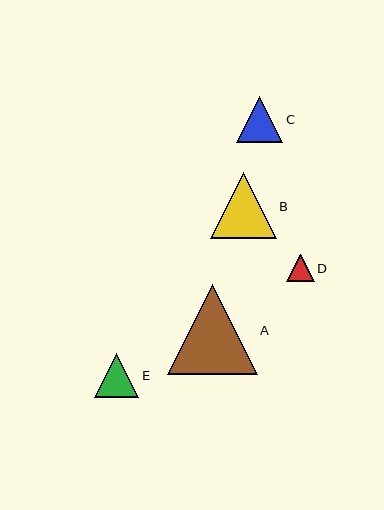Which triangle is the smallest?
Triangle D is the smallest with a size of approximately 27 pixels.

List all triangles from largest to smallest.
From largest to smallest: A, B, C, E, D.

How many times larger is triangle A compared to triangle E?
Triangle A is approximately 2.0 times the size of triangle E.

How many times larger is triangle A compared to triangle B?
Triangle A is approximately 1.4 times the size of triangle B.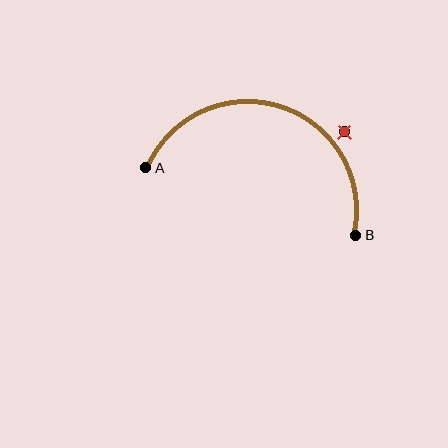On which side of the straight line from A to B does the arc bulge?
The arc bulges above the straight line connecting A and B.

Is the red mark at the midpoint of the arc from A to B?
No — the red mark does not lie on the arc at all. It sits slightly outside the curve.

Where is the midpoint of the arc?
The arc midpoint is the point on the curve farthest from the straight line joining A and B. It sits above that line.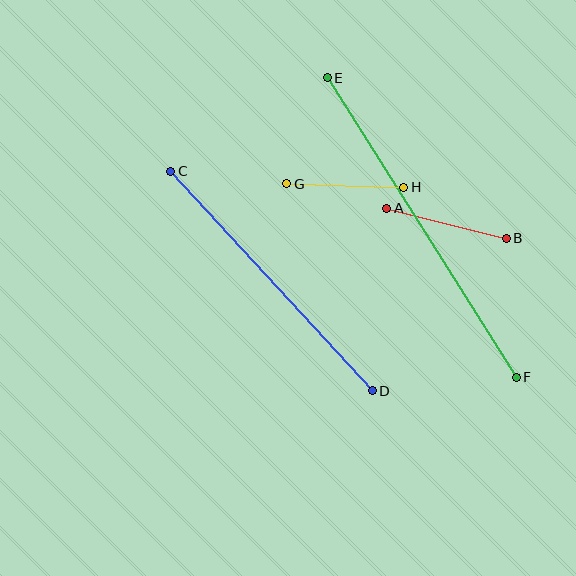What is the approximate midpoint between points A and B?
The midpoint is at approximately (447, 223) pixels.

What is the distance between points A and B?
The distance is approximately 123 pixels.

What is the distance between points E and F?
The distance is approximately 354 pixels.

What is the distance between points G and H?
The distance is approximately 117 pixels.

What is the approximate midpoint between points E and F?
The midpoint is at approximately (422, 228) pixels.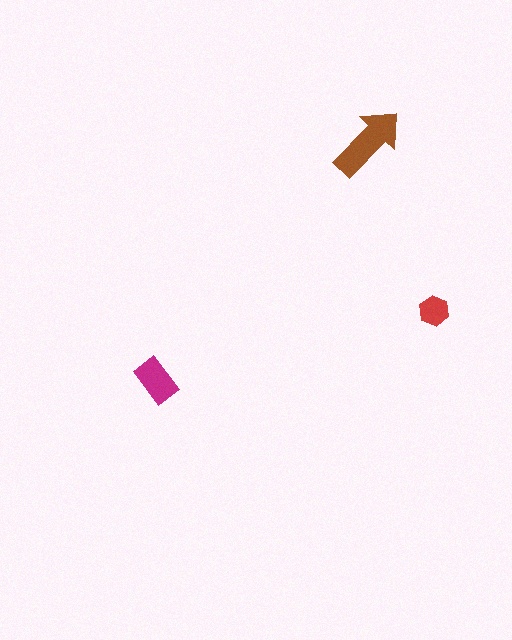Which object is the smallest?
The red hexagon.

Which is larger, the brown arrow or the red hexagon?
The brown arrow.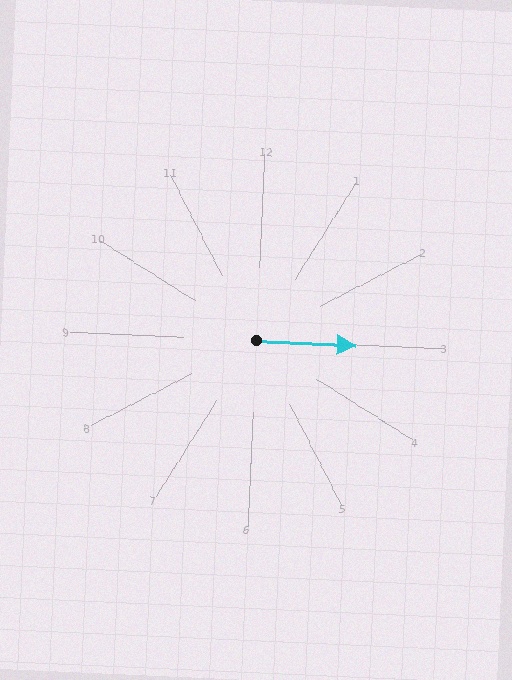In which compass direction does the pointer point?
East.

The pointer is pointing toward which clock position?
Roughly 3 o'clock.